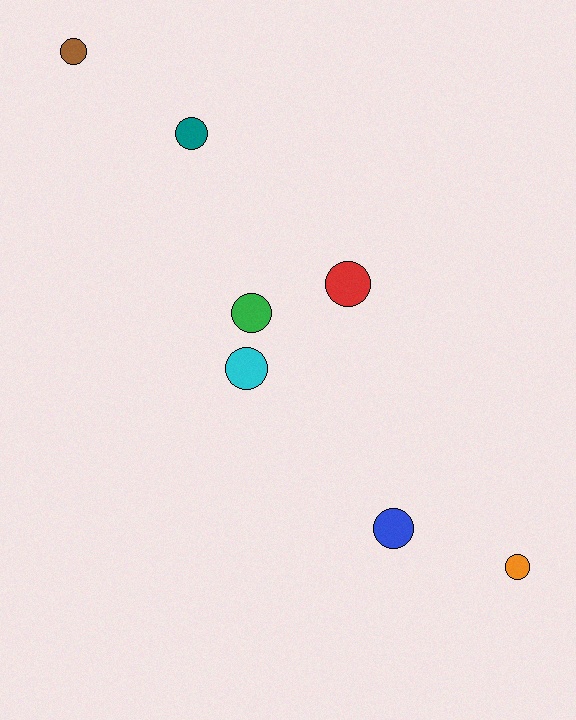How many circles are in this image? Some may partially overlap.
There are 7 circles.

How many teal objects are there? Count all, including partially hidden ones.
There is 1 teal object.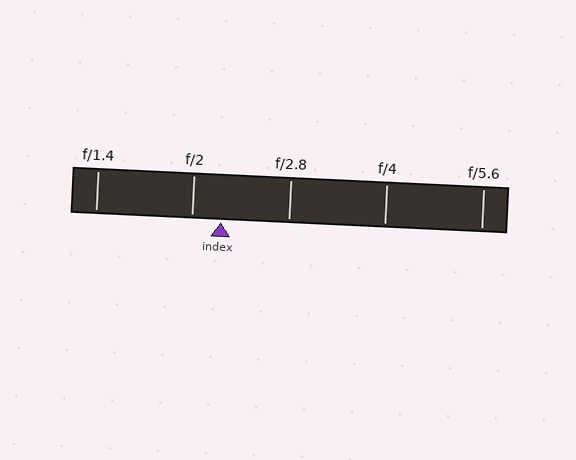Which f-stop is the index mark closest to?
The index mark is closest to f/2.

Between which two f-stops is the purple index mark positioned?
The index mark is between f/2 and f/2.8.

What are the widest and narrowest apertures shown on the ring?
The widest aperture shown is f/1.4 and the narrowest is f/5.6.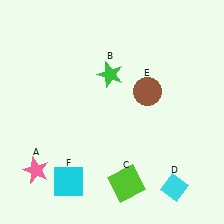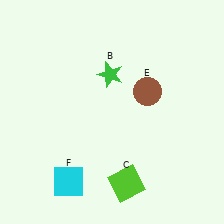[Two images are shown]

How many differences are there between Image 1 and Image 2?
There are 2 differences between the two images.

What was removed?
The cyan diamond (D), the pink star (A) were removed in Image 2.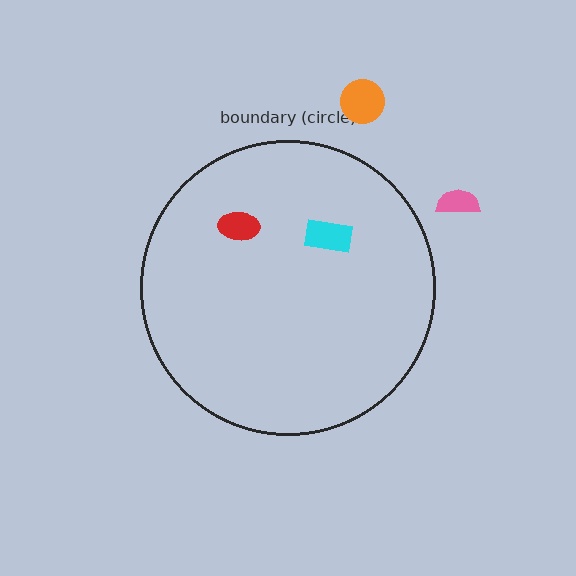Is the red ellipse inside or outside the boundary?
Inside.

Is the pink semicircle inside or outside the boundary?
Outside.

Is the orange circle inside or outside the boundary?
Outside.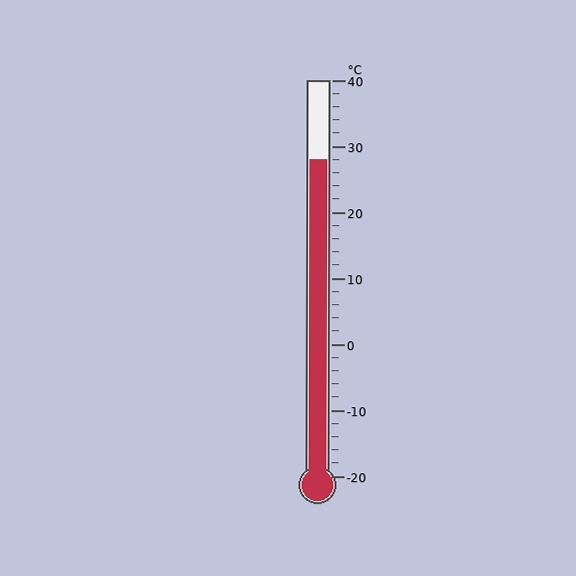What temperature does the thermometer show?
The thermometer shows approximately 28°C.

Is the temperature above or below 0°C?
The temperature is above 0°C.